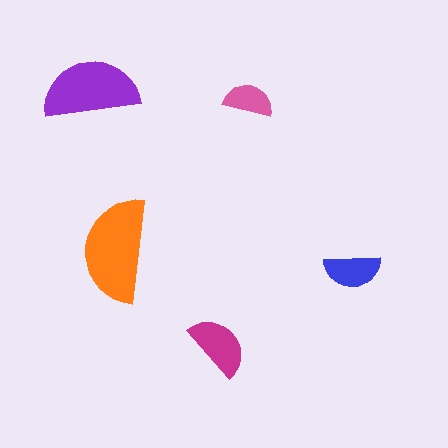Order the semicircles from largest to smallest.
the orange one, the purple one, the magenta one, the blue one, the pink one.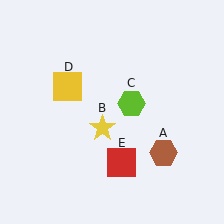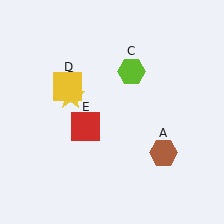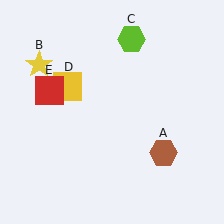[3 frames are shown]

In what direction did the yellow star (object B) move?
The yellow star (object B) moved up and to the left.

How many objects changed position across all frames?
3 objects changed position: yellow star (object B), lime hexagon (object C), red square (object E).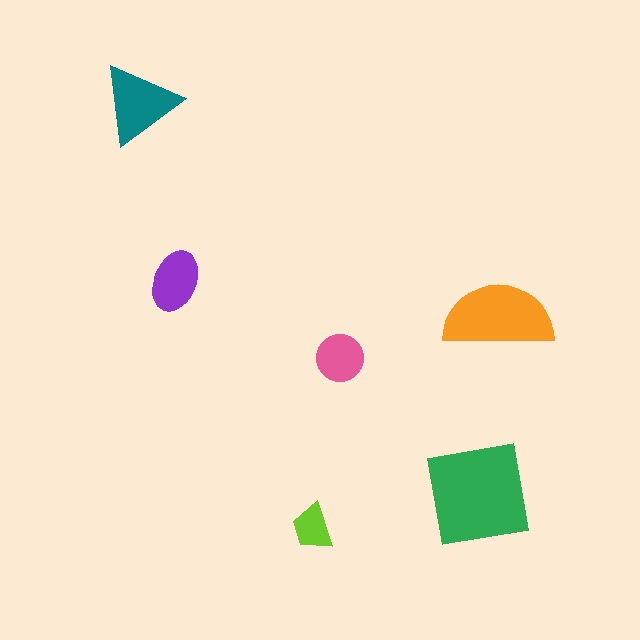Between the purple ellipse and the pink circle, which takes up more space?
The purple ellipse.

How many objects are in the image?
There are 6 objects in the image.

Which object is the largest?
The green square.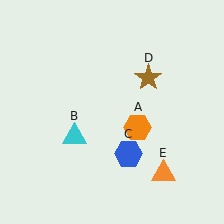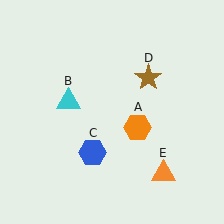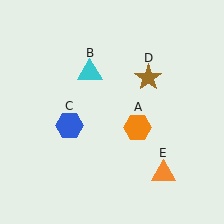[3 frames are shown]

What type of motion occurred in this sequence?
The cyan triangle (object B), blue hexagon (object C) rotated clockwise around the center of the scene.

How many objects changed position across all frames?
2 objects changed position: cyan triangle (object B), blue hexagon (object C).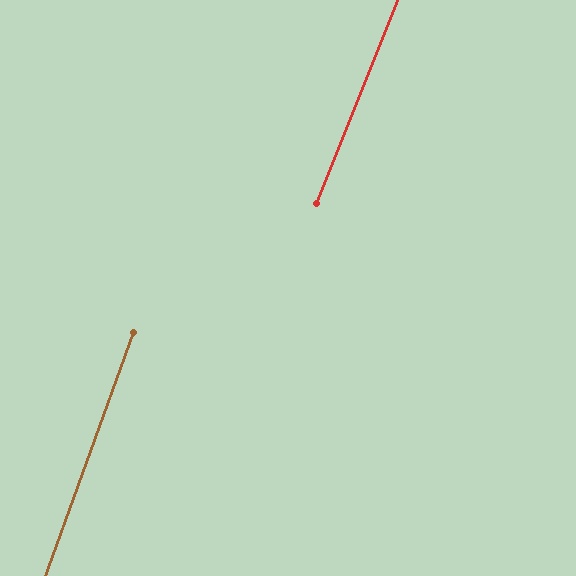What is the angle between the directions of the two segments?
Approximately 2 degrees.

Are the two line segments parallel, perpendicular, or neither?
Parallel — their directions differ by only 1.9°.